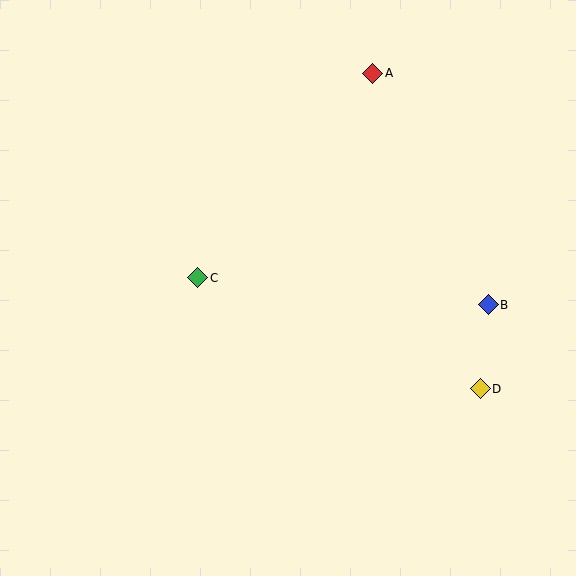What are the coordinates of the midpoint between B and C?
The midpoint between B and C is at (343, 291).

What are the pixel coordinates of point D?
Point D is at (480, 389).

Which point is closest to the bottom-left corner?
Point C is closest to the bottom-left corner.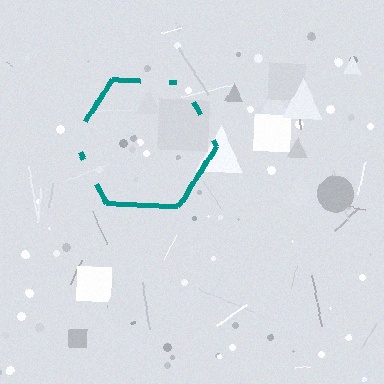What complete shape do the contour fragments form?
The contour fragments form a hexagon.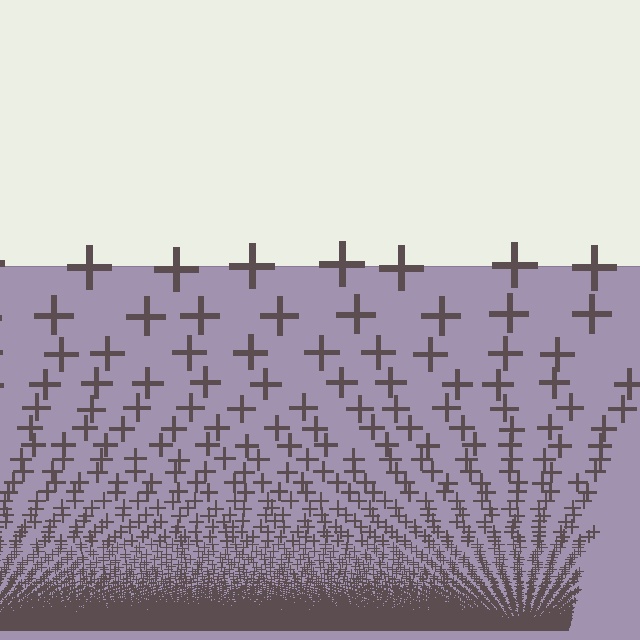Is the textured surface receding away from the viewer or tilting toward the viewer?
The surface appears to tilt toward the viewer. Texture elements get larger and sparser toward the top.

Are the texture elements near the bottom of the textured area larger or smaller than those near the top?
Smaller. The gradient is inverted — elements near the bottom are smaller and denser.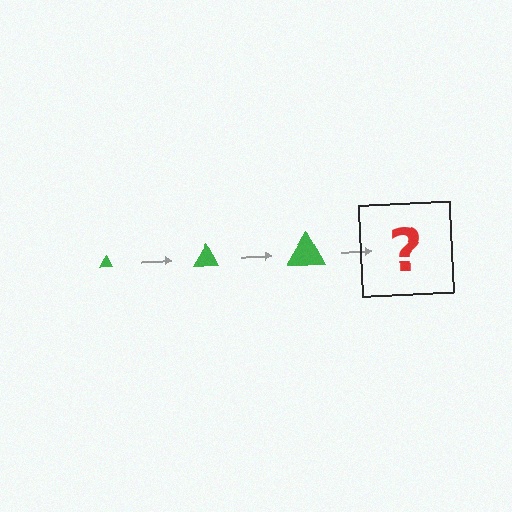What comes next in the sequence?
The next element should be a green triangle, larger than the previous one.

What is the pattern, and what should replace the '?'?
The pattern is that the triangle gets progressively larger each step. The '?' should be a green triangle, larger than the previous one.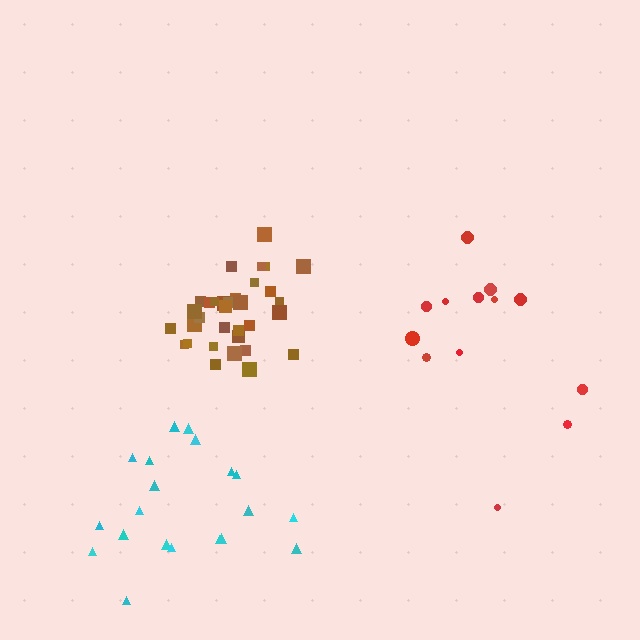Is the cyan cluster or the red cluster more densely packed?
Cyan.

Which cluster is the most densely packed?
Brown.